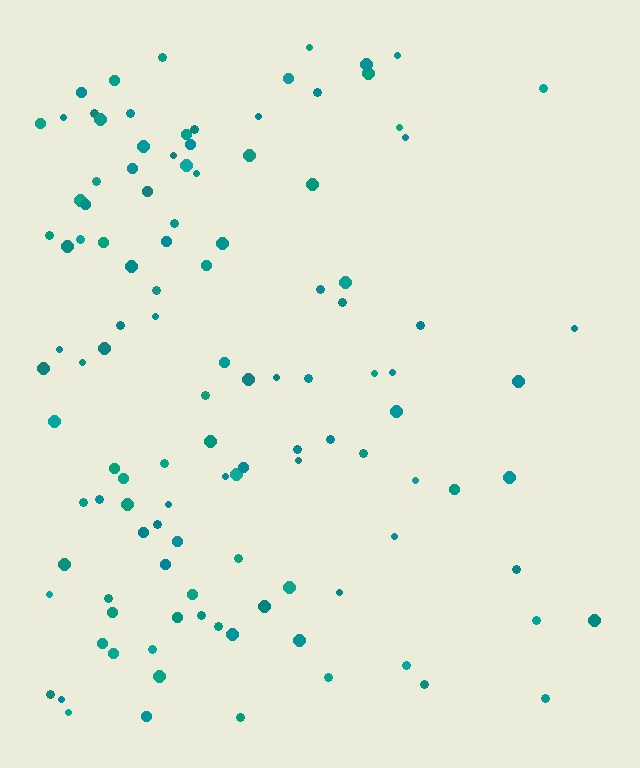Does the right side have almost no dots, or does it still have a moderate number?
Still a moderate number, just noticeably fewer than the left.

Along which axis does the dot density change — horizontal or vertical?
Horizontal.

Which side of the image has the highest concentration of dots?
The left.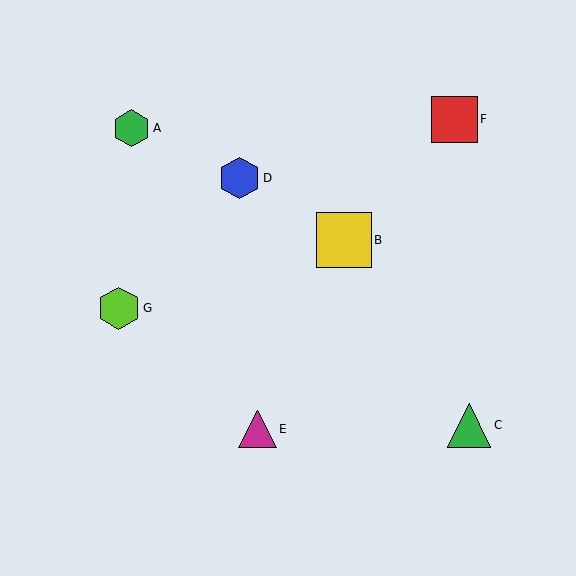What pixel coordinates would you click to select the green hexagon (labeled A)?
Click at (132, 128) to select the green hexagon A.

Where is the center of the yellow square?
The center of the yellow square is at (344, 240).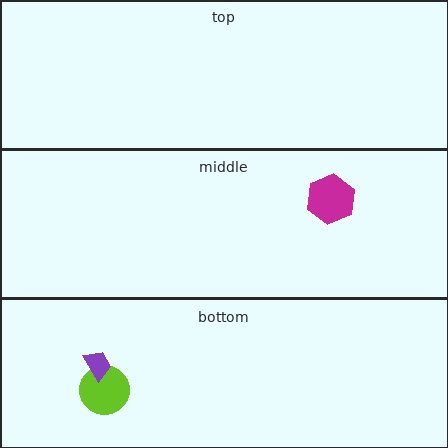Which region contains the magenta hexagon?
The middle region.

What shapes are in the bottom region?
The lime circle, the purple trapezoid.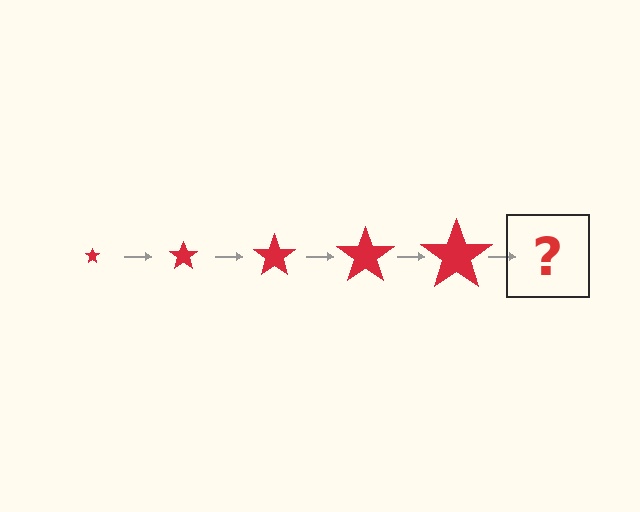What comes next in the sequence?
The next element should be a red star, larger than the previous one.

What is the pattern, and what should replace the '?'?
The pattern is that the star gets progressively larger each step. The '?' should be a red star, larger than the previous one.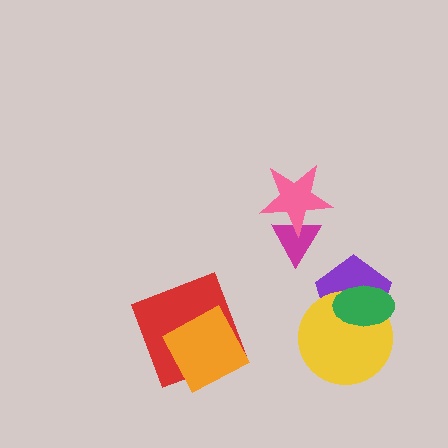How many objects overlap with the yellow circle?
2 objects overlap with the yellow circle.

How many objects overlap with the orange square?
1 object overlaps with the orange square.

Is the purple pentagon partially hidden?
Yes, it is partially covered by another shape.